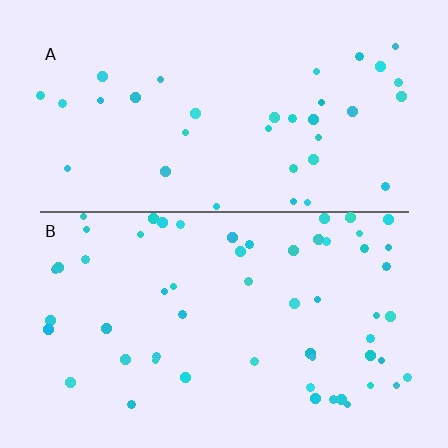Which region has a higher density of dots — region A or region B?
B (the bottom).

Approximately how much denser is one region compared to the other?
Approximately 1.6× — region B over region A.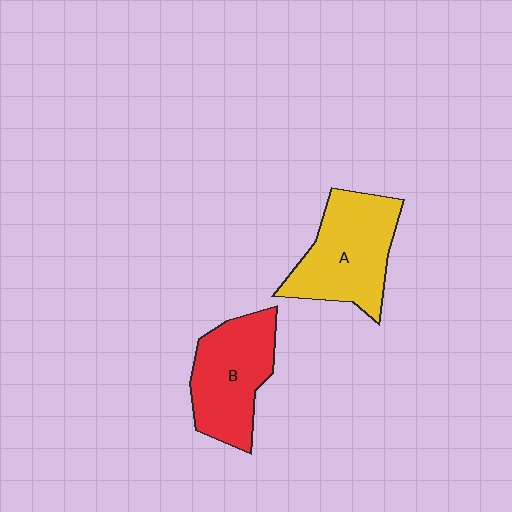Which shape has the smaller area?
Shape B (red).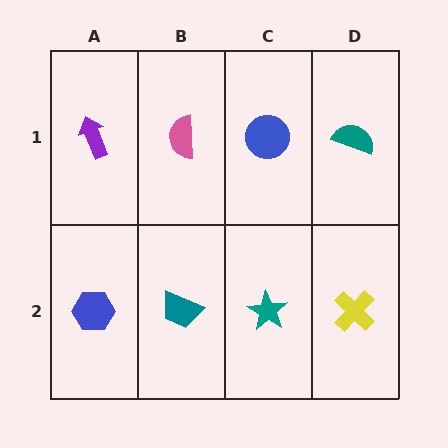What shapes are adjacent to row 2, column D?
A teal semicircle (row 1, column D), a teal star (row 2, column C).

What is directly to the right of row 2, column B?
A teal star.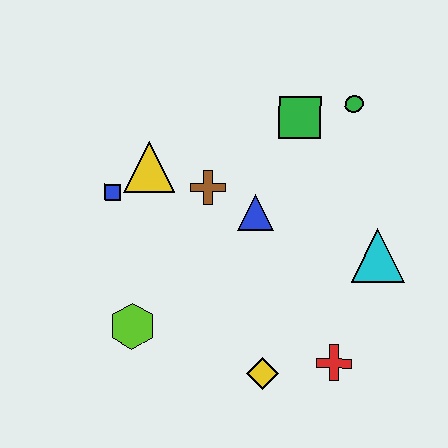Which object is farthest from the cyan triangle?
The blue square is farthest from the cyan triangle.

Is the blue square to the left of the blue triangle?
Yes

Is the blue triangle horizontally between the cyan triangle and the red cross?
No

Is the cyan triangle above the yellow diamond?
Yes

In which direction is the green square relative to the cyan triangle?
The green square is above the cyan triangle.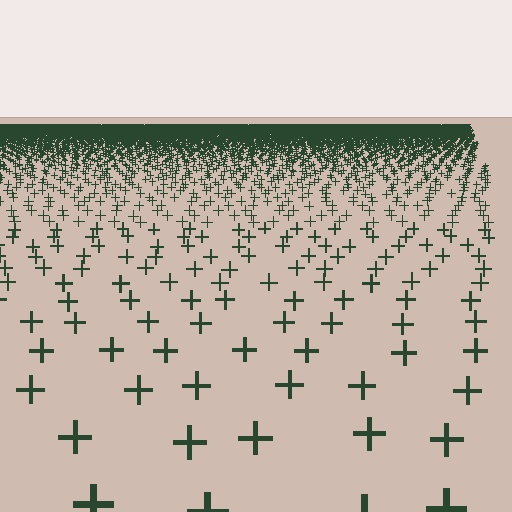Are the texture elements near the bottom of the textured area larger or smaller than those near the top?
Larger. Near the bottom, elements are closer to the viewer and appear at a bigger on-screen size.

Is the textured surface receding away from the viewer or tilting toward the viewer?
The surface is receding away from the viewer. Texture elements get smaller and denser toward the top.